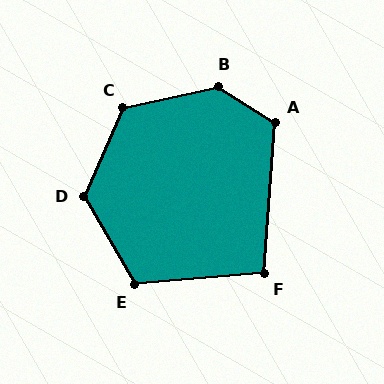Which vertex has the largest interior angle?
B, at approximately 135 degrees.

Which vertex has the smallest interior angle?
F, at approximately 99 degrees.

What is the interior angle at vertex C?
Approximately 127 degrees (obtuse).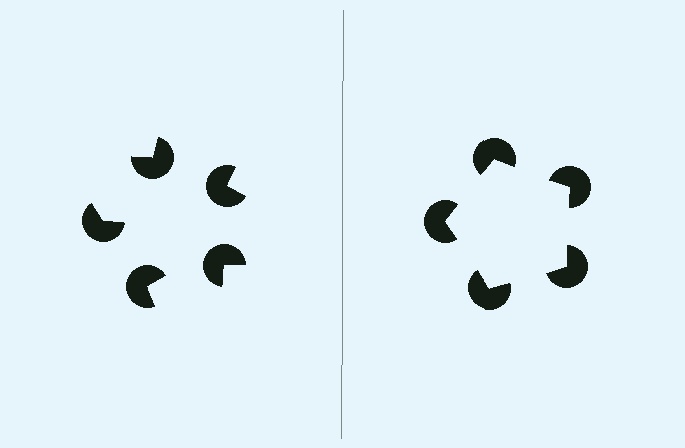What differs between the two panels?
The pac-man discs are positioned identically on both sides; only the wedge orientations differ. On the right they align to a pentagon; on the left they are misaligned.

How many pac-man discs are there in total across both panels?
10 — 5 on each side.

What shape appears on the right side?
An illusory pentagon.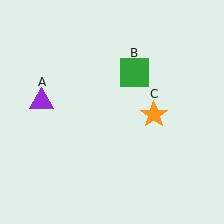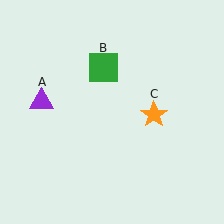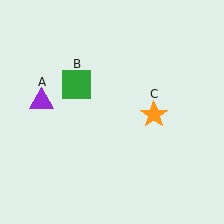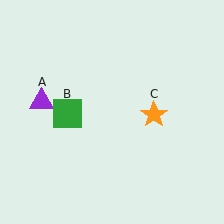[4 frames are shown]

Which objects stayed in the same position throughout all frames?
Purple triangle (object A) and orange star (object C) remained stationary.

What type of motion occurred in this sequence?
The green square (object B) rotated counterclockwise around the center of the scene.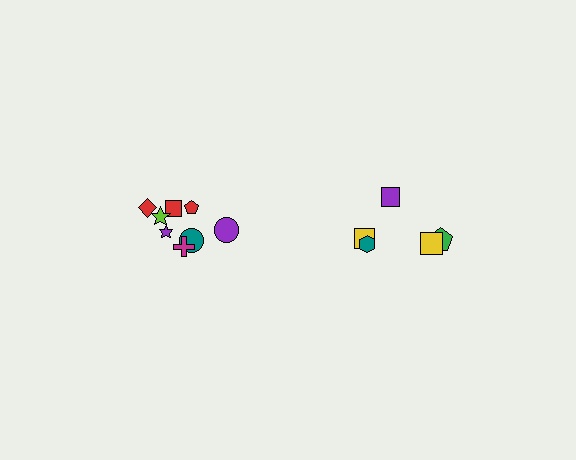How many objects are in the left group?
There are 8 objects.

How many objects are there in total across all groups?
There are 13 objects.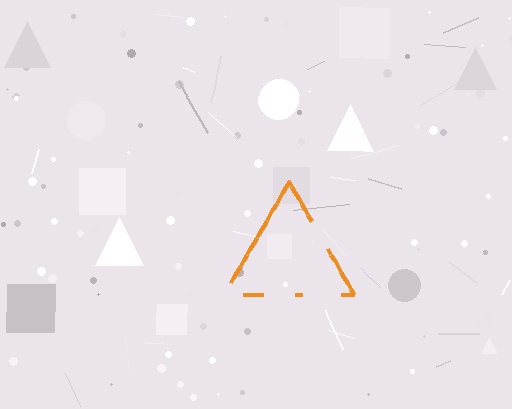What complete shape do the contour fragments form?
The contour fragments form a triangle.